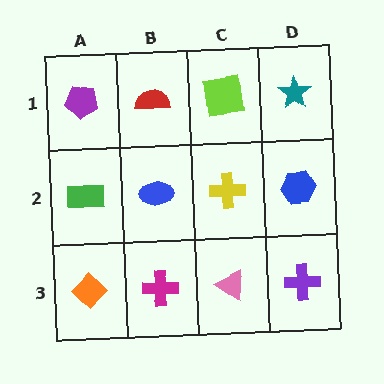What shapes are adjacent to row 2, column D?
A teal star (row 1, column D), a purple cross (row 3, column D), a yellow cross (row 2, column C).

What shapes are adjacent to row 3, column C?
A yellow cross (row 2, column C), a magenta cross (row 3, column B), a purple cross (row 3, column D).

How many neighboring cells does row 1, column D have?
2.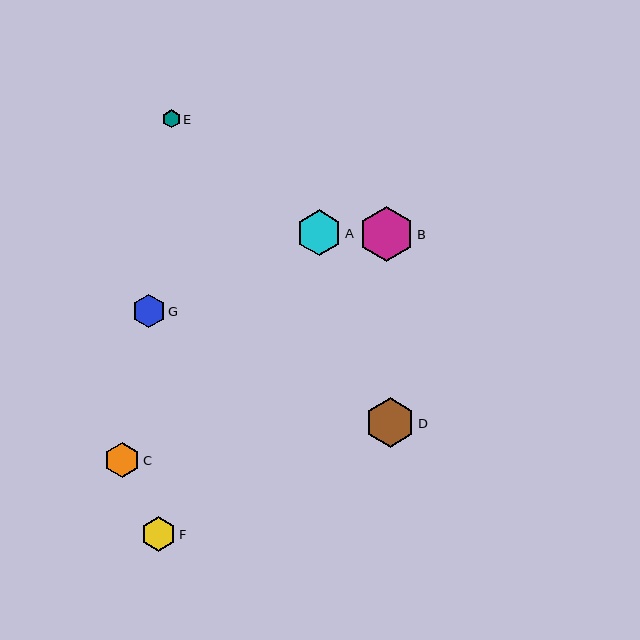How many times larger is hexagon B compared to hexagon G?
Hexagon B is approximately 1.7 times the size of hexagon G.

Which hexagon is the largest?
Hexagon B is the largest with a size of approximately 56 pixels.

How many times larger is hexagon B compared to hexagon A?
Hexagon B is approximately 1.2 times the size of hexagon A.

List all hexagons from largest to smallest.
From largest to smallest: B, D, A, C, F, G, E.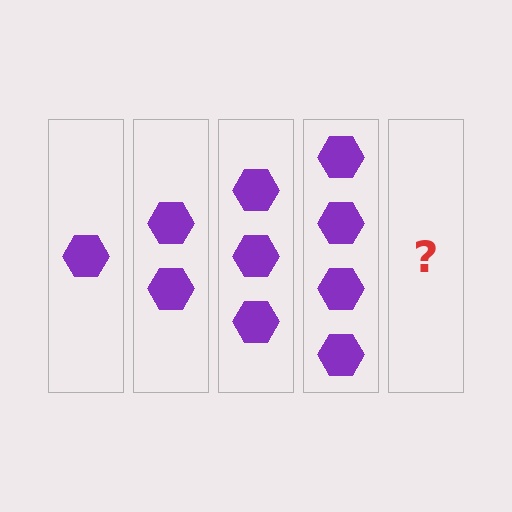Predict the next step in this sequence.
The next step is 5 hexagons.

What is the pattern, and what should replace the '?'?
The pattern is that each step adds one more hexagon. The '?' should be 5 hexagons.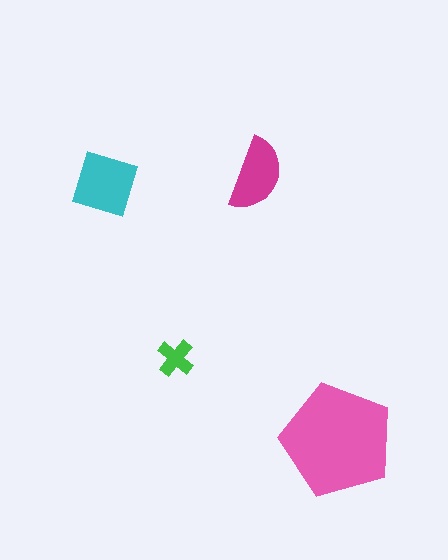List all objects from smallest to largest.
The green cross, the magenta semicircle, the cyan square, the pink pentagon.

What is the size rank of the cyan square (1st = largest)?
2nd.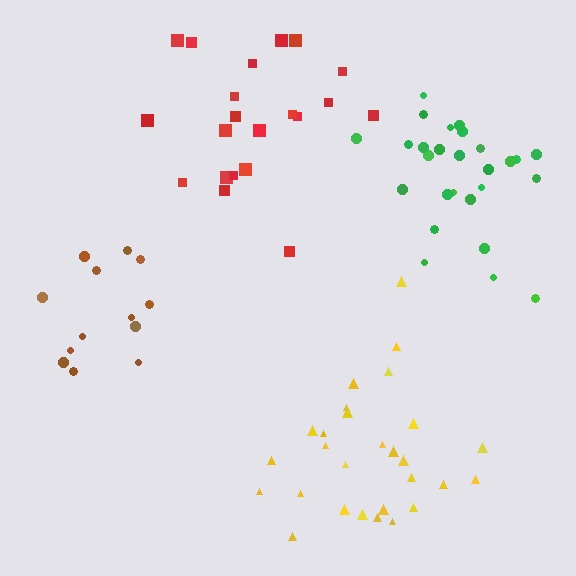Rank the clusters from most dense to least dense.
green, yellow, brown, red.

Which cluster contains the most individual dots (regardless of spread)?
Yellow (29).